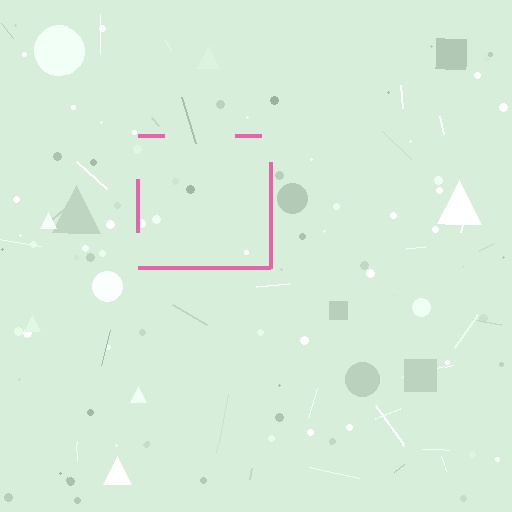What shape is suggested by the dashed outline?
The dashed outline suggests a square.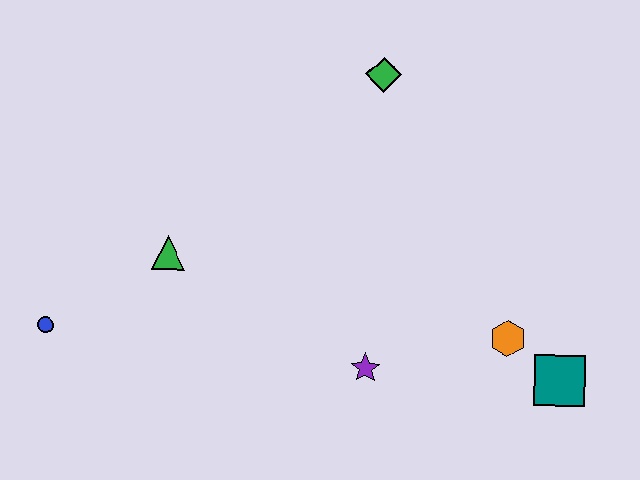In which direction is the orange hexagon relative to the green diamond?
The orange hexagon is below the green diamond.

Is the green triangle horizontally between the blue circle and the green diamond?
Yes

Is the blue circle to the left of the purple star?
Yes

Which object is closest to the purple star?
The orange hexagon is closest to the purple star.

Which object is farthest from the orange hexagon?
The blue circle is farthest from the orange hexagon.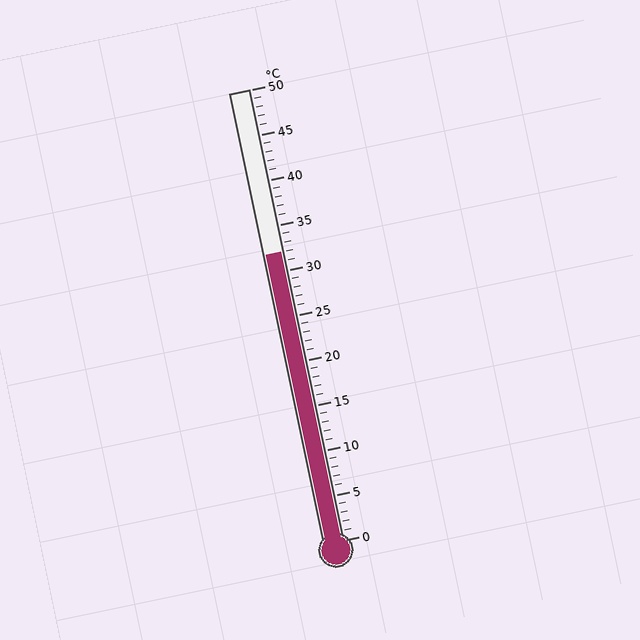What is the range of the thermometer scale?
The thermometer scale ranges from 0°C to 50°C.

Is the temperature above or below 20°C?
The temperature is above 20°C.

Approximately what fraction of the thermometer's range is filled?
The thermometer is filled to approximately 65% of its range.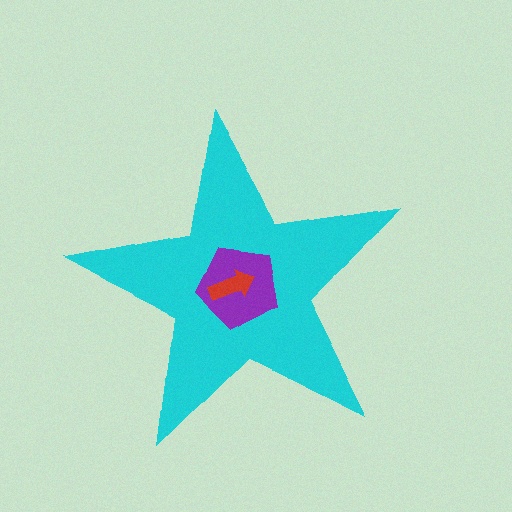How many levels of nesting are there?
3.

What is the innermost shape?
The red arrow.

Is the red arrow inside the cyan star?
Yes.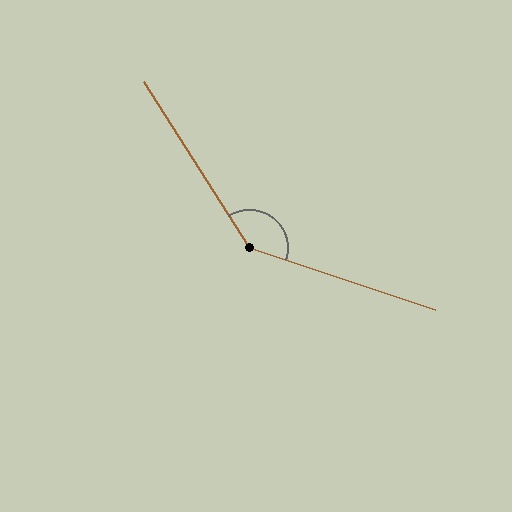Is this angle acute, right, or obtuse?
It is obtuse.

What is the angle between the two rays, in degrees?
Approximately 141 degrees.